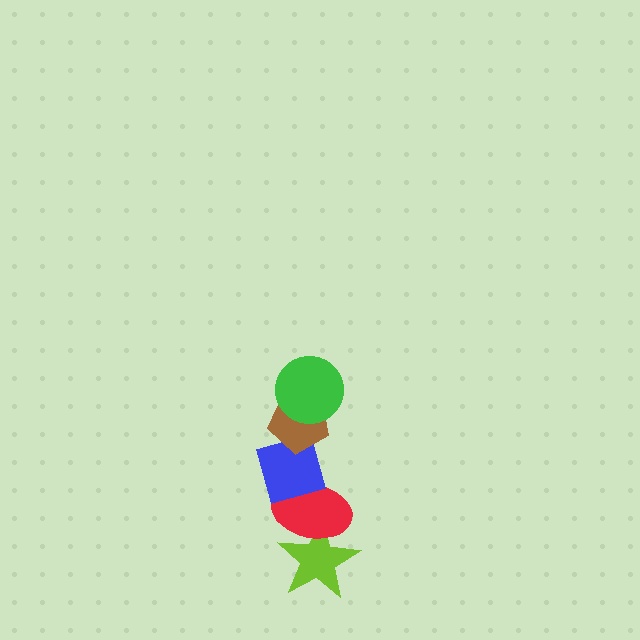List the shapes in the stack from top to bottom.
From top to bottom: the green circle, the brown pentagon, the blue diamond, the red ellipse, the lime star.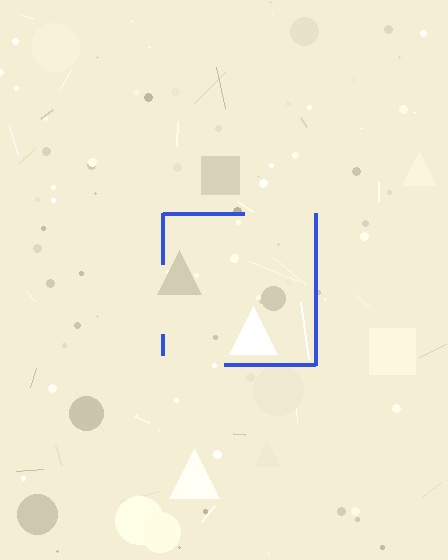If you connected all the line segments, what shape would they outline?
They would outline a square.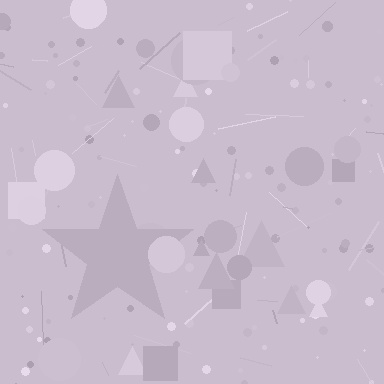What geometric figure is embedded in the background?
A star is embedded in the background.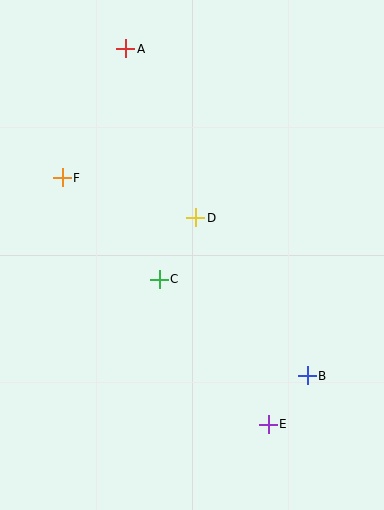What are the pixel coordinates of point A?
Point A is at (126, 49).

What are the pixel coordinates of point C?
Point C is at (159, 279).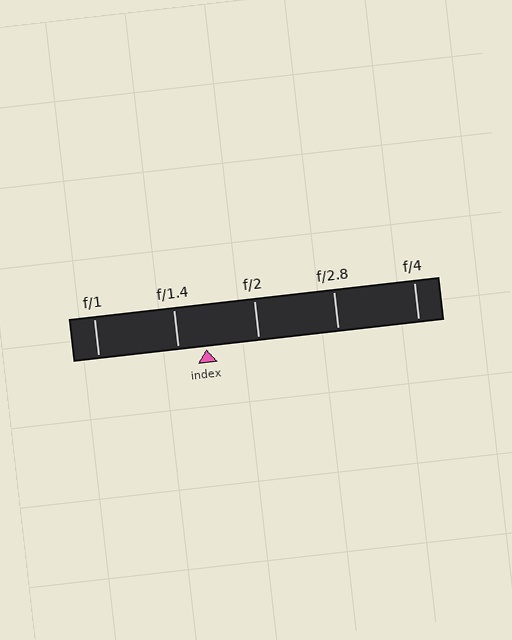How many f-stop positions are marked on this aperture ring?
There are 5 f-stop positions marked.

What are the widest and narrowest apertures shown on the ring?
The widest aperture shown is f/1 and the narrowest is f/4.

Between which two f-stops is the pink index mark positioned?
The index mark is between f/1.4 and f/2.